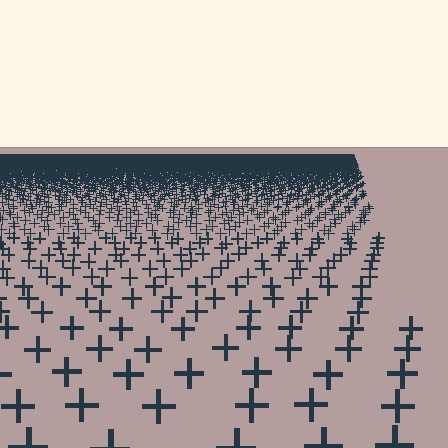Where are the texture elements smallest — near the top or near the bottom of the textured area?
Near the top.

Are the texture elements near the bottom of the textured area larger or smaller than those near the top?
Larger. Near the bottom, elements are closer to the viewer and appear at a bigger on-screen size.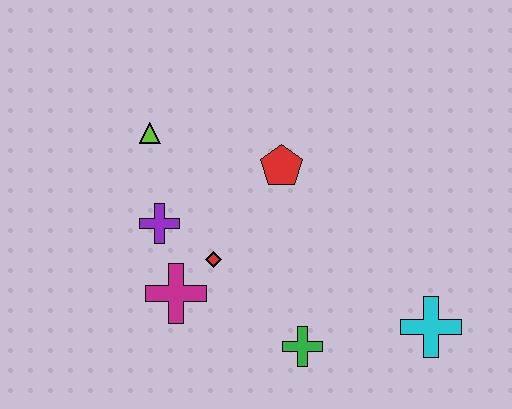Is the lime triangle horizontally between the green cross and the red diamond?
No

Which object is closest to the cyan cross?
The green cross is closest to the cyan cross.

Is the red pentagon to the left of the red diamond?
No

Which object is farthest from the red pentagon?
The cyan cross is farthest from the red pentagon.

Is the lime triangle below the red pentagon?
No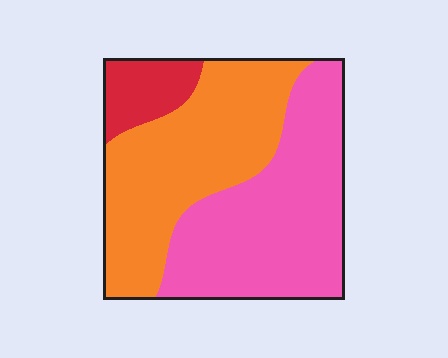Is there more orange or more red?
Orange.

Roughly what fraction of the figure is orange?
Orange takes up between a quarter and a half of the figure.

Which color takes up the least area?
Red, at roughly 10%.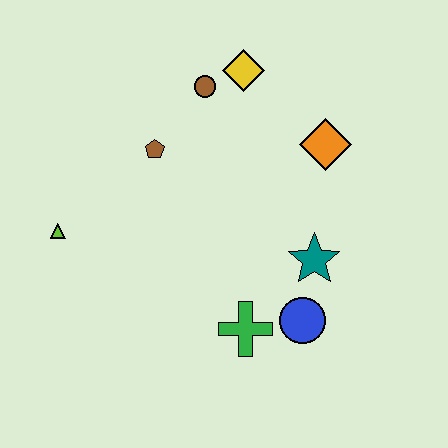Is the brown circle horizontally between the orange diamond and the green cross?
No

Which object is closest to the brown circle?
The yellow diamond is closest to the brown circle.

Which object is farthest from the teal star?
The lime triangle is farthest from the teal star.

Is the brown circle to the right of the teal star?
No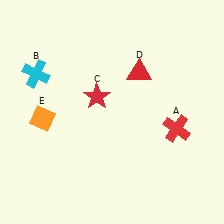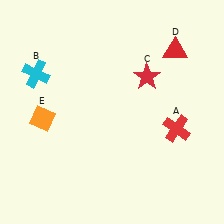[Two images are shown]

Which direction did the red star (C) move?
The red star (C) moved right.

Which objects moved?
The objects that moved are: the red star (C), the red triangle (D).